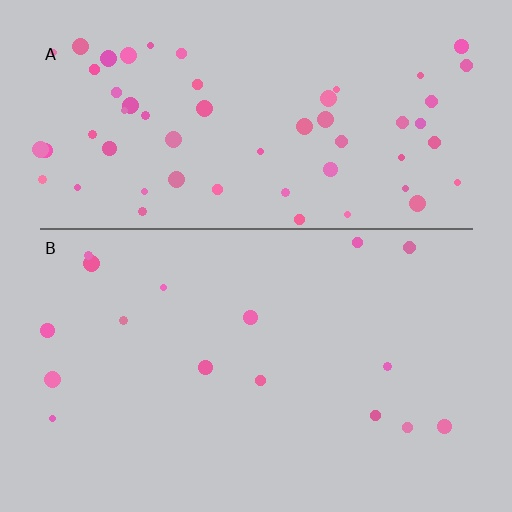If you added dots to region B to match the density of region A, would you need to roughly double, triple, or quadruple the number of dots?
Approximately quadruple.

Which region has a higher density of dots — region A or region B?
A (the top).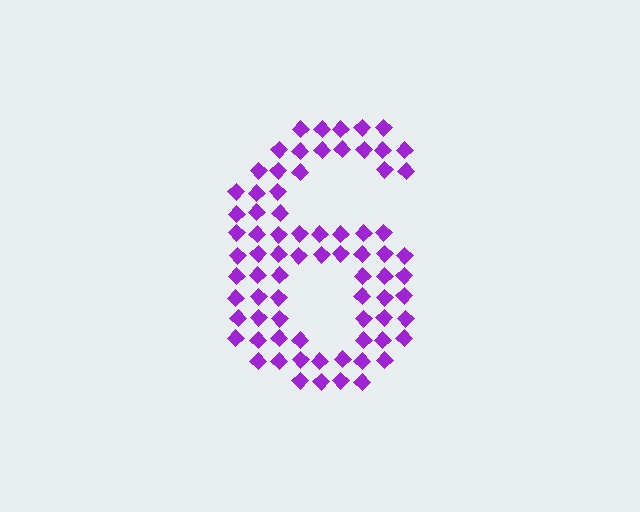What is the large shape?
The large shape is the digit 6.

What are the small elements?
The small elements are diamonds.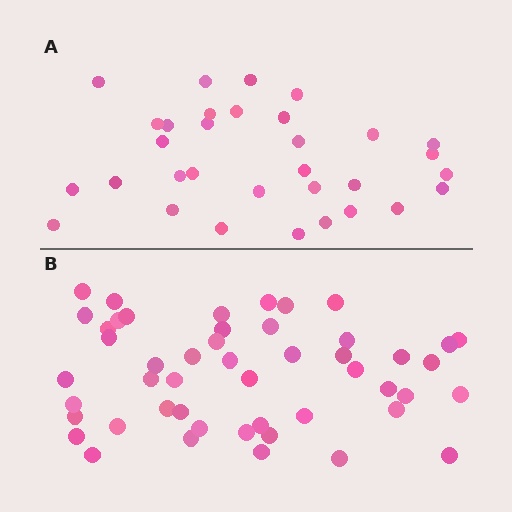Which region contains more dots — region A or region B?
Region B (the bottom region) has more dots.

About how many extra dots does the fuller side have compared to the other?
Region B has approximately 15 more dots than region A.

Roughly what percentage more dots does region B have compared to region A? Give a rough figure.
About 55% more.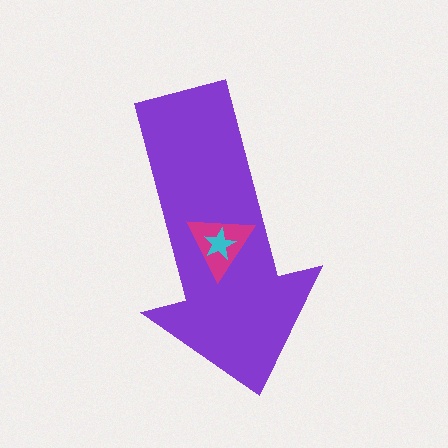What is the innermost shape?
The cyan star.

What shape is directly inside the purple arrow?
The magenta triangle.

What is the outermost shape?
The purple arrow.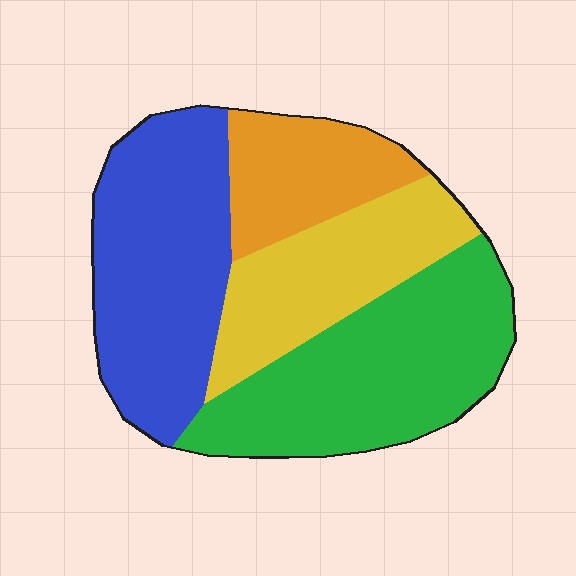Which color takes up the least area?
Orange, at roughly 15%.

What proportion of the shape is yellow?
Yellow takes up between a sixth and a third of the shape.